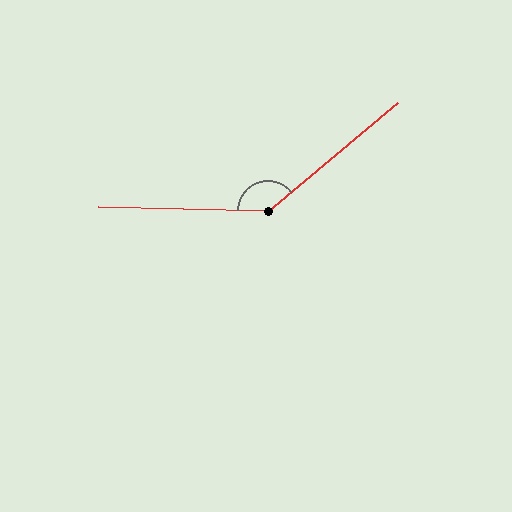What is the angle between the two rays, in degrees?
Approximately 139 degrees.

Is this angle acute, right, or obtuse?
It is obtuse.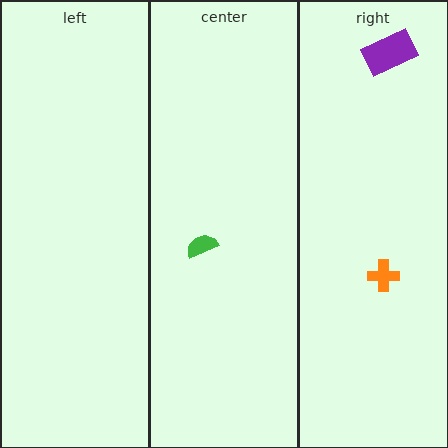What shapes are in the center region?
The green semicircle.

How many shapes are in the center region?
1.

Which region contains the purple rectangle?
The right region.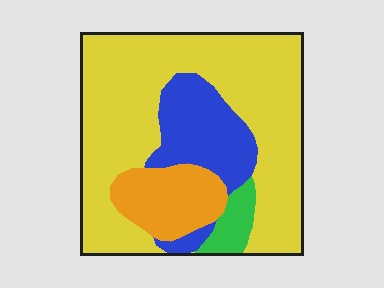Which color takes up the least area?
Green, at roughly 5%.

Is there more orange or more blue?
Blue.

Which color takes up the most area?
Yellow, at roughly 65%.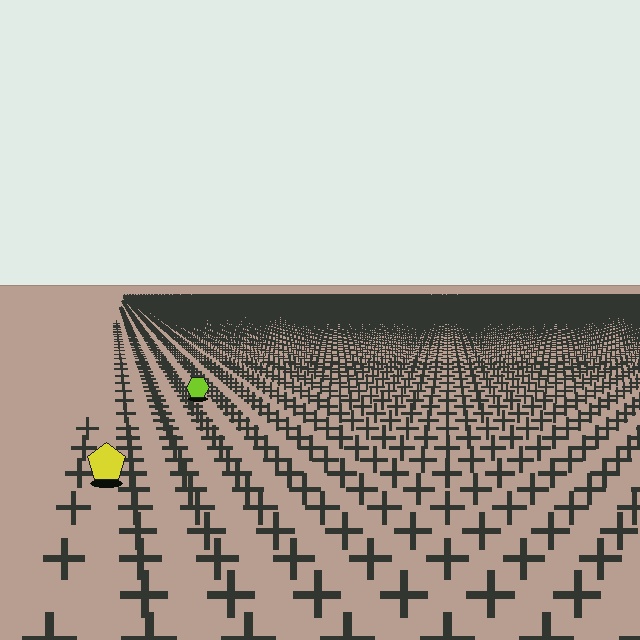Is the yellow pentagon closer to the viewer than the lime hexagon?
Yes. The yellow pentagon is closer — you can tell from the texture gradient: the ground texture is coarser near it.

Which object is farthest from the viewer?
The lime hexagon is farthest from the viewer. It appears smaller and the ground texture around it is denser.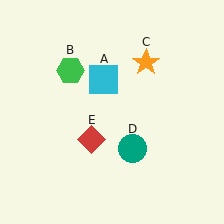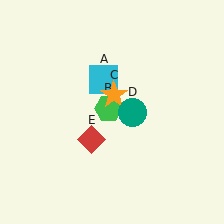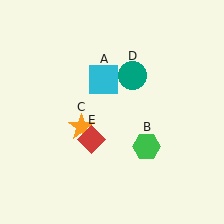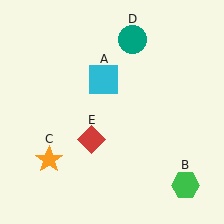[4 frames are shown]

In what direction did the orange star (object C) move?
The orange star (object C) moved down and to the left.